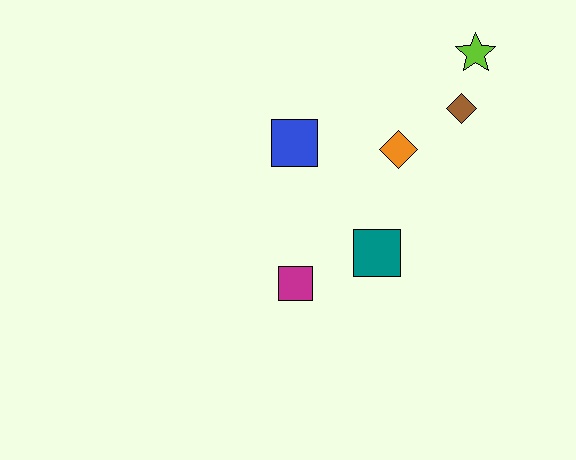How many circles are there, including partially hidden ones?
There are no circles.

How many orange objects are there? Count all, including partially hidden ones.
There is 1 orange object.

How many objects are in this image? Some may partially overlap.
There are 6 objects.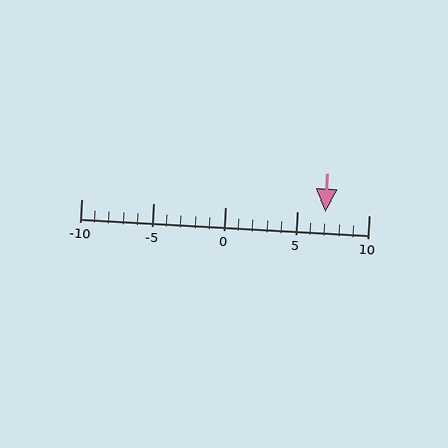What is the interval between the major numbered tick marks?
The major tick marks are spaced 5 units apart.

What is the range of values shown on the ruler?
The ruler shows values from -10 to 10.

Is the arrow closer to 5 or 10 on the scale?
The arrow is closer to 5.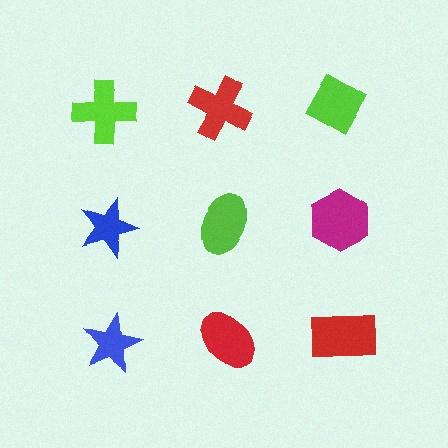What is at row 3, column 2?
A red ellipse.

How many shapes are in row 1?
3 shapes.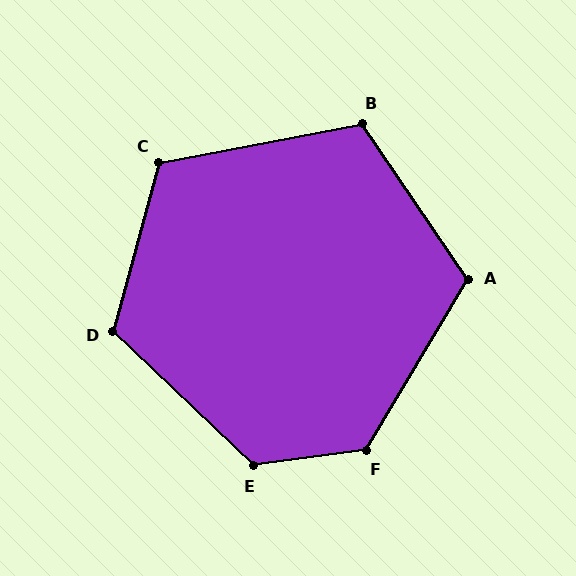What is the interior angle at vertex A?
Approximately 115 degrees (obtuse).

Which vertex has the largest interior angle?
E, at approximately 129 degrees.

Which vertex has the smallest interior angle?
B, at approximately 113 degrees.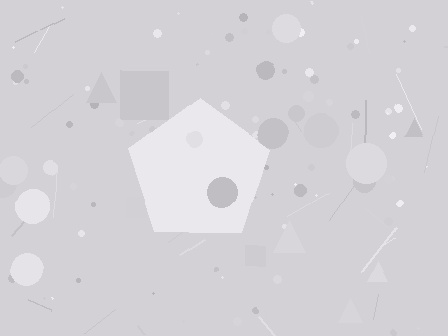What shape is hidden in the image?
A pentagon is hidden in the image.